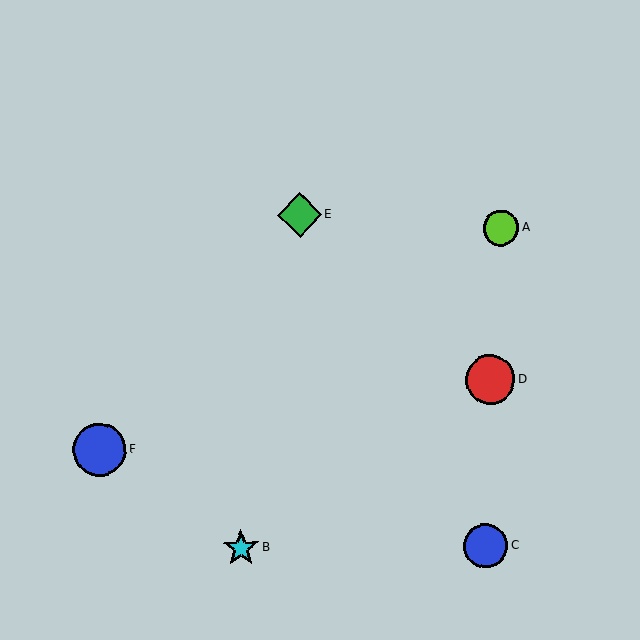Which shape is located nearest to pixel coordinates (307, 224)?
The green diamond (labeled E) at (300, 215) is nearest to that location.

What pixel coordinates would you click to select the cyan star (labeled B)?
Click at (241, 548) to select the cyan star B.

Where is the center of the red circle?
The center of the red circle is at (490, 380).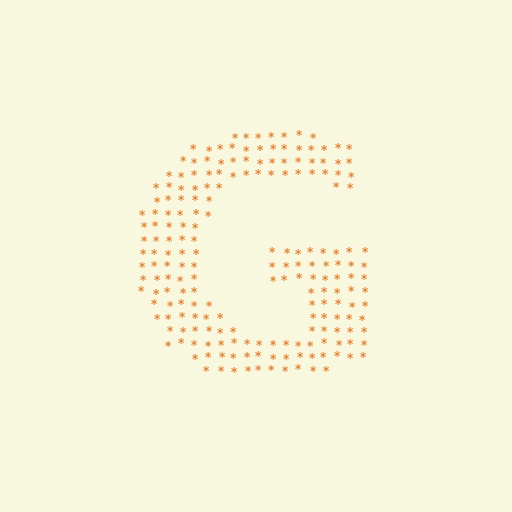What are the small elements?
The small elements are asterisks.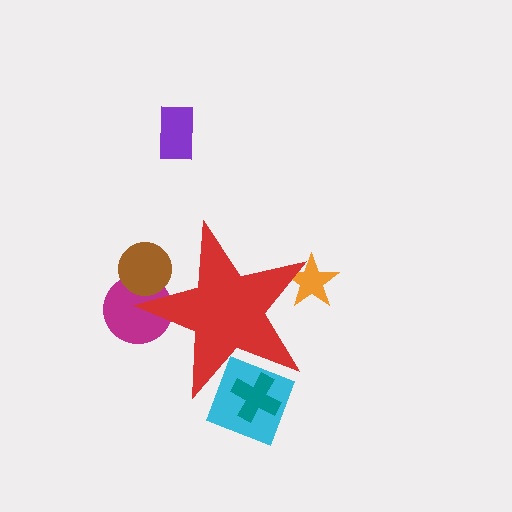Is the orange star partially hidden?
Yes, the orange star is partially hidden behind the red star.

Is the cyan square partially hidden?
Yes, the cyan square is partially hidden behind the red star.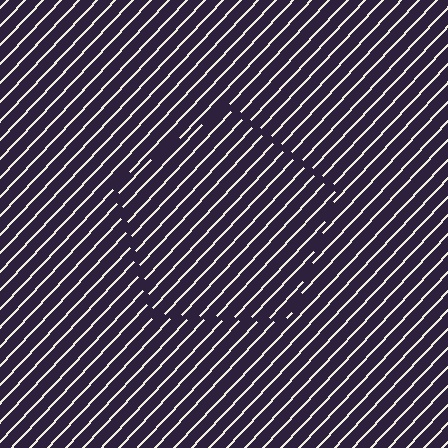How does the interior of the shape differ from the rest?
The interior of the shape contains the same grating, shifted by half a period — the contour is defined by the phase discontinuity where line-ends from the inner and outer gratings abut.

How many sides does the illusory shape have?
5 sides — the line-ends trace a pentagon.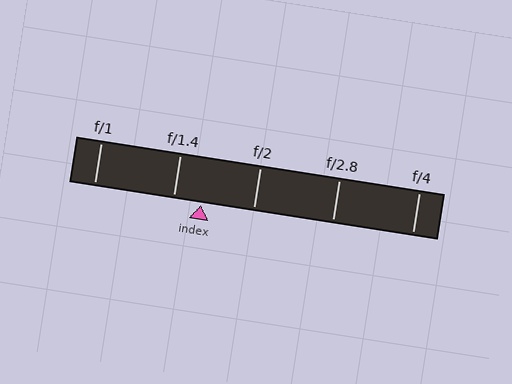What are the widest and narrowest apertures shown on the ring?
The widest aperture shown is f/1 and the narrowest is f/4.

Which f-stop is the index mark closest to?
The index mark is closest to f/1.4.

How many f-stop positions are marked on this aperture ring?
There are 5 f-stop positions marked.